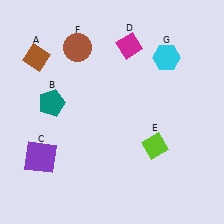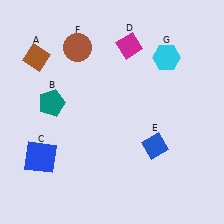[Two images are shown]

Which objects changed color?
C changed from purple to blue. E changed from lime to blue.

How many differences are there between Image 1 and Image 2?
There are 2 differences between the two images.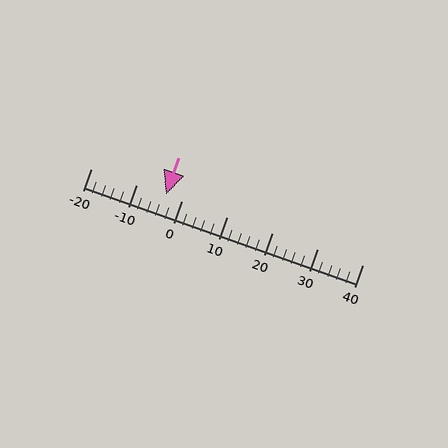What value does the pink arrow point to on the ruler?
The pink arrow points to approximately -3.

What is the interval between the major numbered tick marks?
The major tick marks are spaced 10 units apart.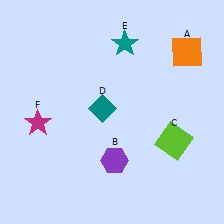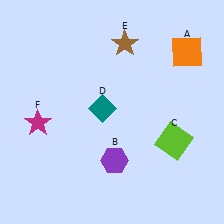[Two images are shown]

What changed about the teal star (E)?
In Image 1, E is teal. In Image 2, it changed to brown.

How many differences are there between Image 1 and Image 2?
There is 1 difference between the two images.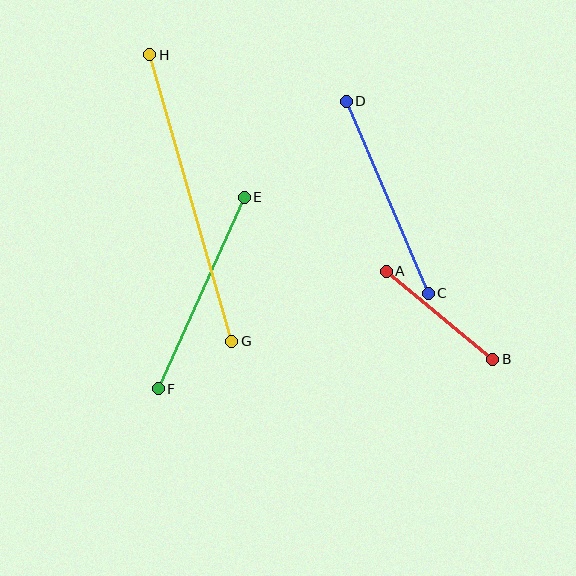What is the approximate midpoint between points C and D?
The midpoint is at approximately (387, 197) pixels.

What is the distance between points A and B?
The distance is approximately 138 pixels.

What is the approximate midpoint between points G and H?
The midpoint is at approximately (191, 198) pixels.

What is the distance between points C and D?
The distance is approximately 208 pixels.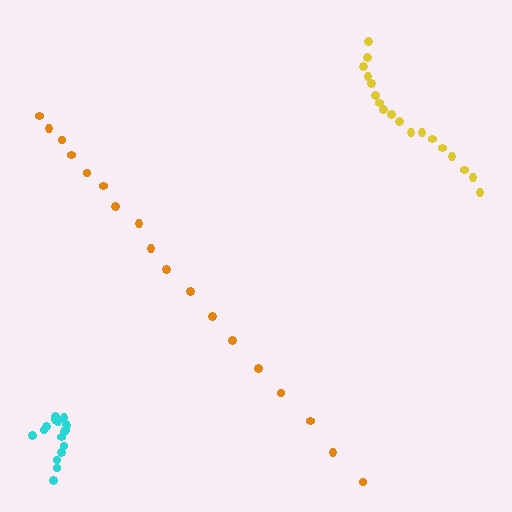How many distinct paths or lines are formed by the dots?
There are 3 distinct paths.